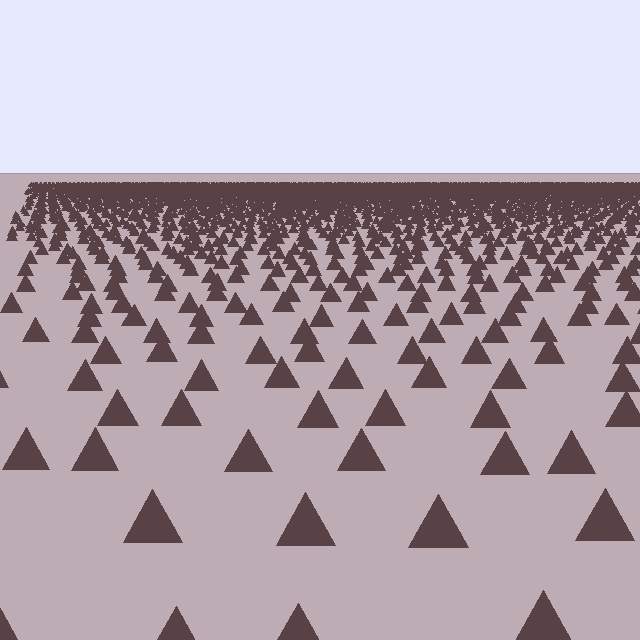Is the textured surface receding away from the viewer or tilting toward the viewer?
The surface is receding away from the viewer. Texture elements get smaller and denser toward the top.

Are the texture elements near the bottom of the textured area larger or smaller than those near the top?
Larger. Near the bottom, elements are closer to the viewer and appear at a bigger on-screen size.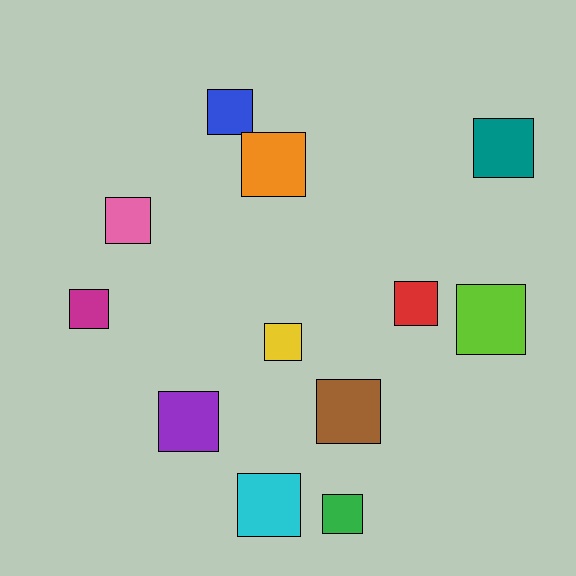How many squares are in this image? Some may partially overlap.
There are 12 squares.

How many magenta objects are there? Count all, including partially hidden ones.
There is 1 magenta object.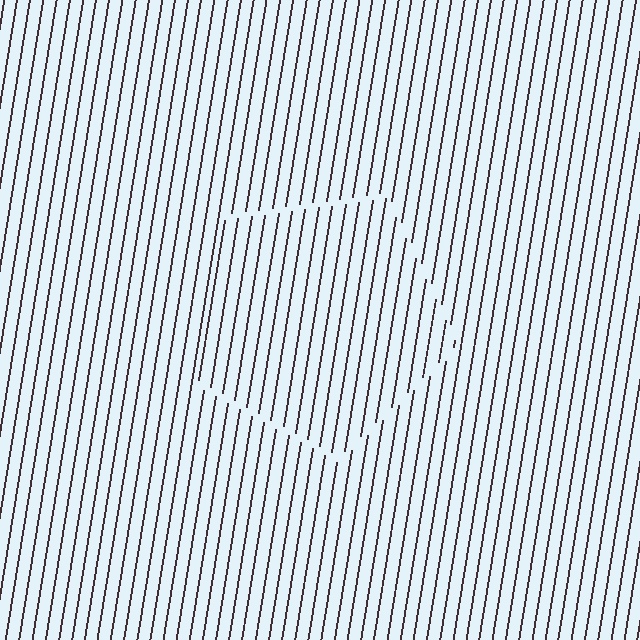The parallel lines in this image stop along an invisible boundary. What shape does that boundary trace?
An illusory pentagon. The interior of the shape contains the same grating, shifted by half a period — the contour is defined by the phase discontinuity where line-ends from the inner and outer gratings abut.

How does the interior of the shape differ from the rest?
The interior of the shape contains the same grating, shifted by half a period — the contour is defined by the phase discontinuity where line-ends from the inner and outer gratings abut.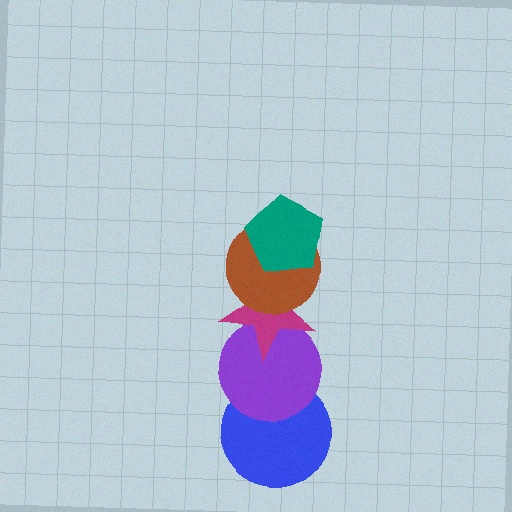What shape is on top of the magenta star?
The brown circle is on top of the magenta star.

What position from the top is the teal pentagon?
The teal pentagon is 1st from the top.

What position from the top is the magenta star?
The magenta star is 3rd from the top.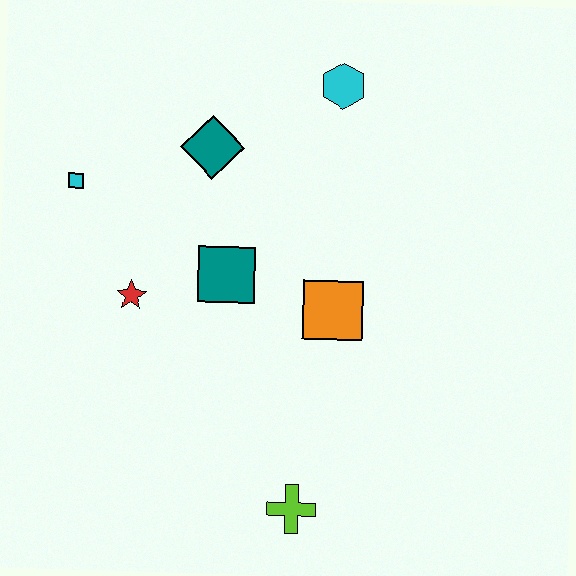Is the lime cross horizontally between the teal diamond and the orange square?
Yes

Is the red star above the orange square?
Yes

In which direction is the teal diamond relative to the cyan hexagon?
The teal diamond is to the left of the cyan hexagon.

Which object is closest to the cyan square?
The red star is closest to the cyan square.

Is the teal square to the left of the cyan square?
No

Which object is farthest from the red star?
The cyan hexagon is farthest from the red star.